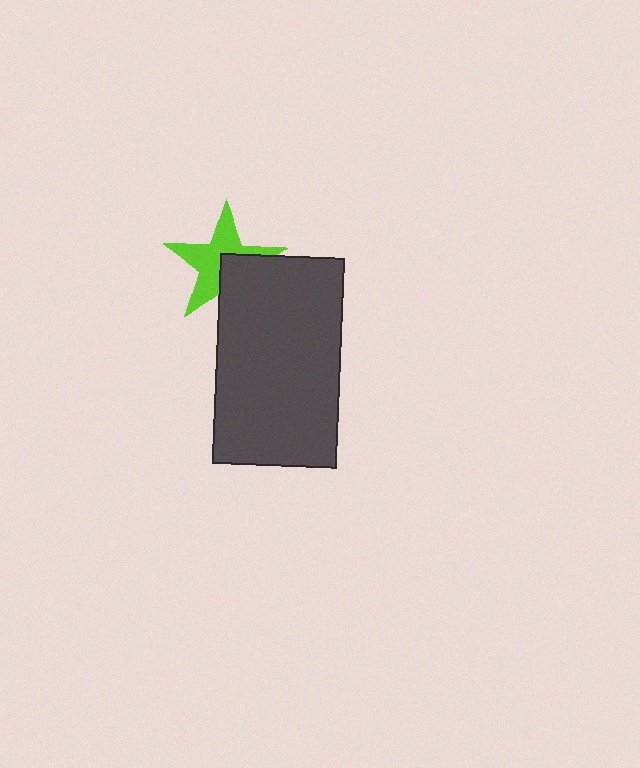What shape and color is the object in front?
The object in front is a dark gray rectangle.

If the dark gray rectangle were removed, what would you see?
You would see the complete lime star.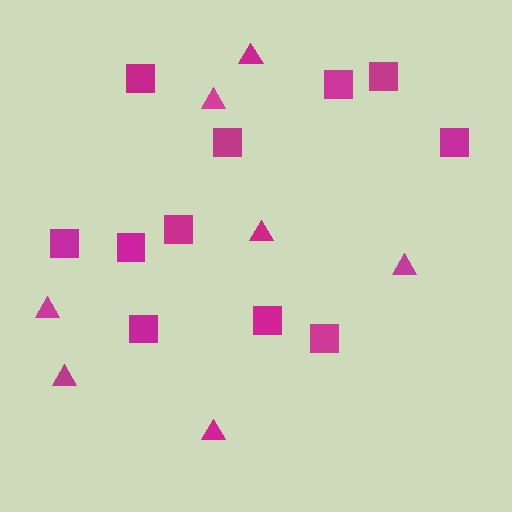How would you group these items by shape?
There are 2 groups: one group of triangles (7) and one group of squares (11).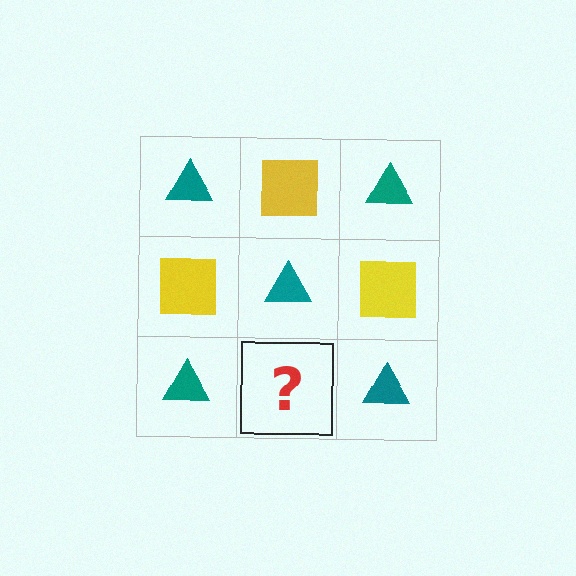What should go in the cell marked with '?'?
The missing cell should contain a yellow square.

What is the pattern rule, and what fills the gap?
The rule is that it alternates teal triangle and yellow square in a checkerboard pattern. The gap should be filled with a yellow square.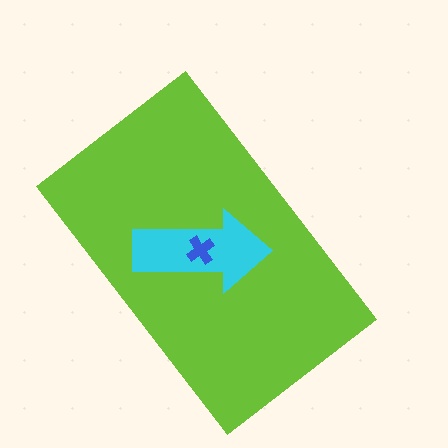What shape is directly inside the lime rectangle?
The cyan arrow.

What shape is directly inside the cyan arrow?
The blue cross.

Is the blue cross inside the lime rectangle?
Yes.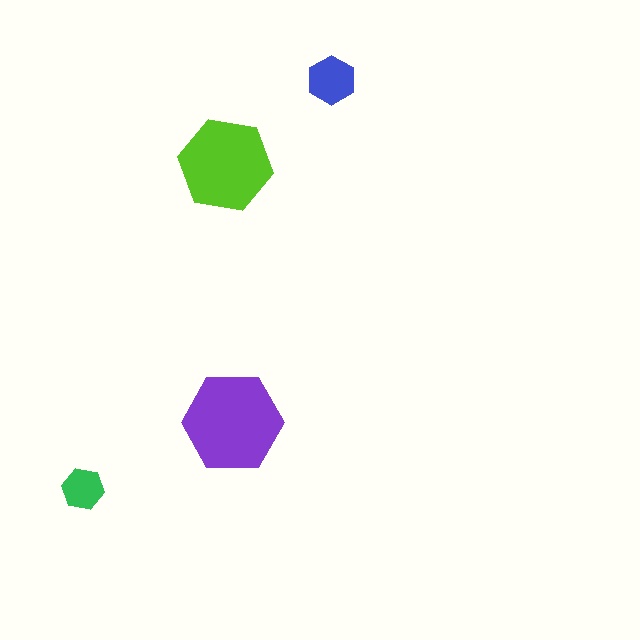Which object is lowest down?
The green hexagon is bottommost.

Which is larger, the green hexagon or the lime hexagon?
The lime one.